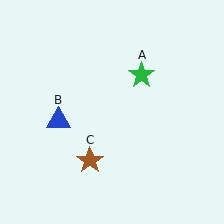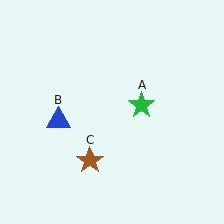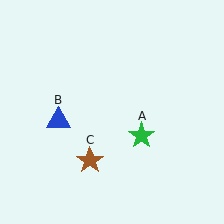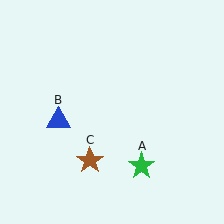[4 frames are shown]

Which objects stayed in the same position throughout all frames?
Blue triangle (object B) and brown star (object C) remained stationary.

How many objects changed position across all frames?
1 object changed position: green star (object A).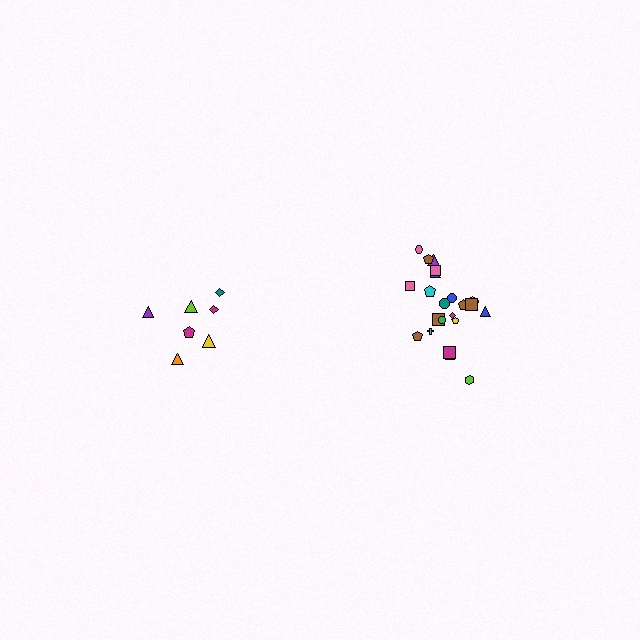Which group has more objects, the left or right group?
The right group.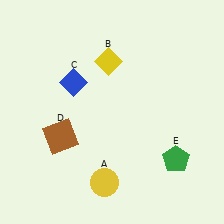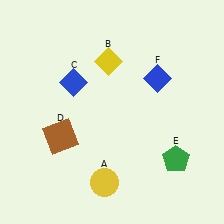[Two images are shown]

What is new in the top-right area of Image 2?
A blue diamond (F) was added in the top-right area of Image 2.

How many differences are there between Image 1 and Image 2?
There is 1 difference between the two images.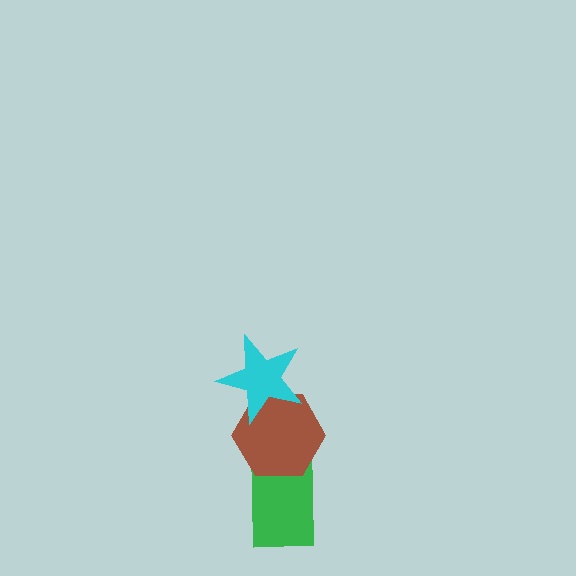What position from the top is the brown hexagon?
The brown hexagon is 2nd from the top.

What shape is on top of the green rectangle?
The brown hexagon is on top of the green rectangle.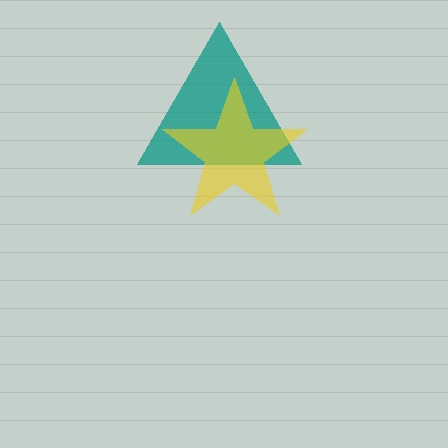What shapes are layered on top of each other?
The layered shapes are: a teal triangle, a yellow star.